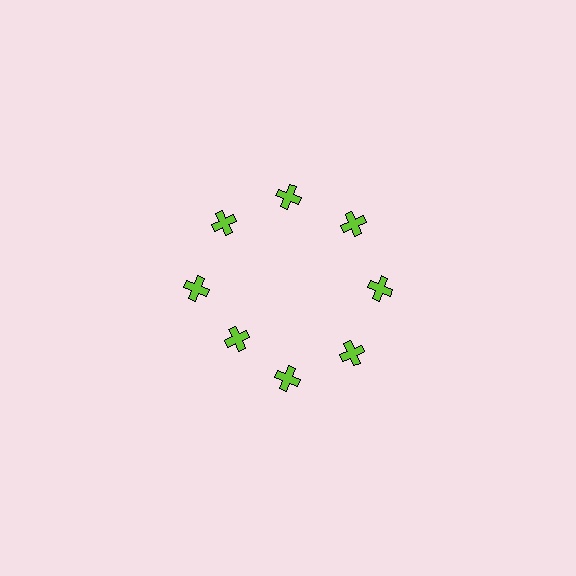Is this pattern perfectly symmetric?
No. The 8 lime crosses are arranged in a ring, but one element near the 8 o'clock position is pulled inward toward the center, breaking the 8-fold rotational symmetry.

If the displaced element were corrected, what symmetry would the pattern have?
It would have 8-fold rotational symmetry — the pattern would map onto itself every 45 degrees.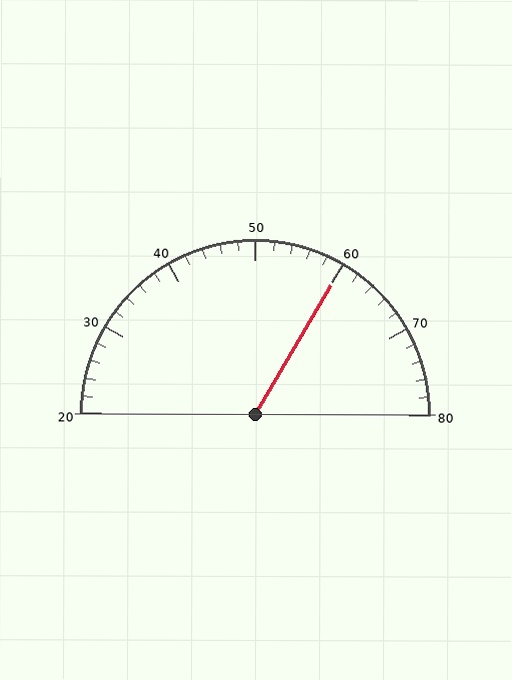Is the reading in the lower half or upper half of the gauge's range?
The reading is in the upper half of the range (20 to 80).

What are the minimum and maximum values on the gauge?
The gauge ranges from 20 to 80.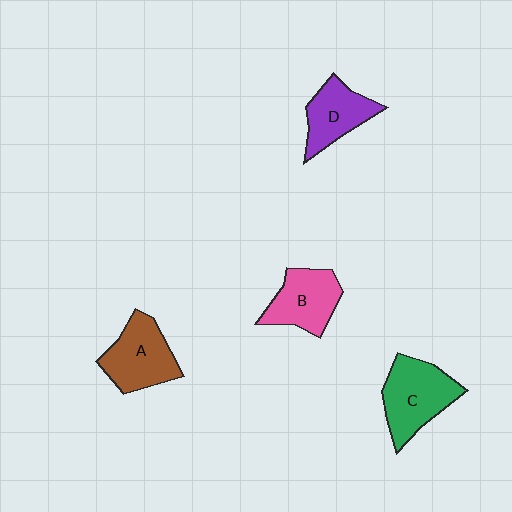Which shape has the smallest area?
Shape D (purple).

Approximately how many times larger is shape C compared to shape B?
Approximately 1.2 times.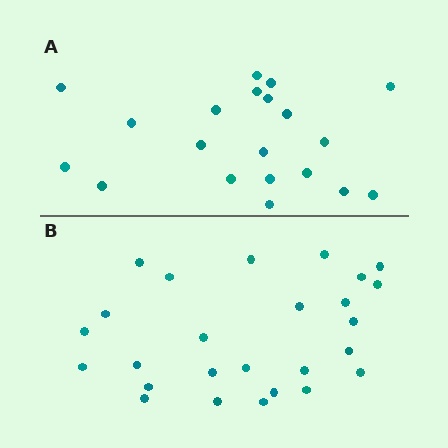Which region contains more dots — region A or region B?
Region B (the bottom region) has more dots.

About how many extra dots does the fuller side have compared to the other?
Region B has about 6 more dots than region A.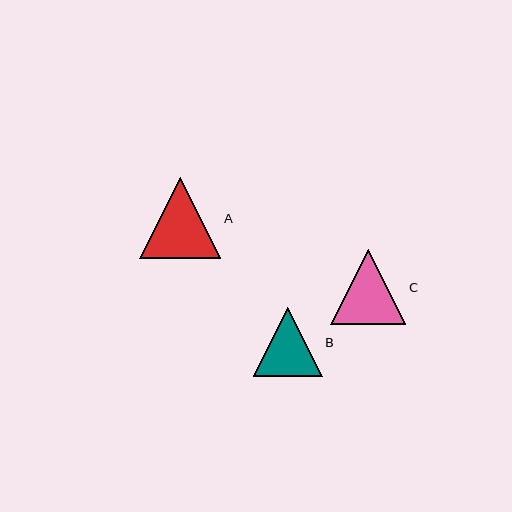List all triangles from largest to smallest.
From largest to smallest: A, C, B.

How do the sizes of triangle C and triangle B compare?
Triangle C and triangle B are approximately the same size.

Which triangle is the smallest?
Triangle B is the smallest with a size of approximately 69 pixels.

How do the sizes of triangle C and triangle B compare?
Triangle C and triangle B are approximately the same size.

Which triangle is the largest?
Triangle A is the largest with a size of approximately 81 pixels.